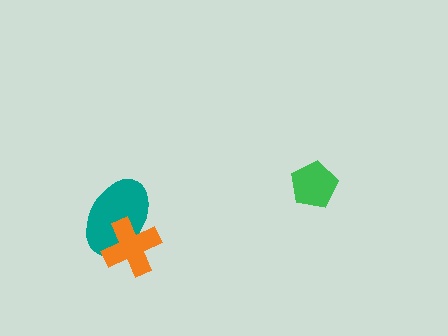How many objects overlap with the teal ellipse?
1 object overlaps with the teal ellipse.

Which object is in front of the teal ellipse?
The orange cross is in front of the teal ellipse.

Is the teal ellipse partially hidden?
Yes, it is partially covered by another shape.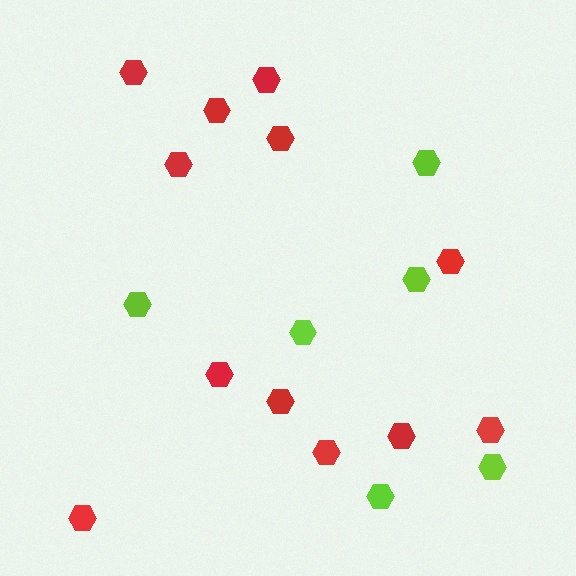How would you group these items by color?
There are 2 groups: one group of lime hexagons (6) and one group of red hexagons (12).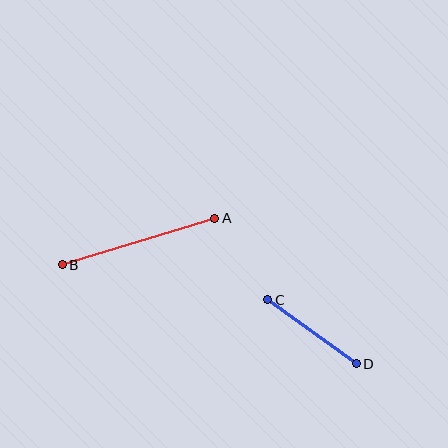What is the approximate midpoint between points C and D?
The midpoint is at approximately (312, 332) pixels.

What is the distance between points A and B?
The distance is approximately 160 pixels.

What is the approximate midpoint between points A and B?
The midpoint is at approximately (139, 242) pixels.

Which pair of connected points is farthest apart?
Points A and B are farthest apart.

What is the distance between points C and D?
The distance is approximately 109 pixels.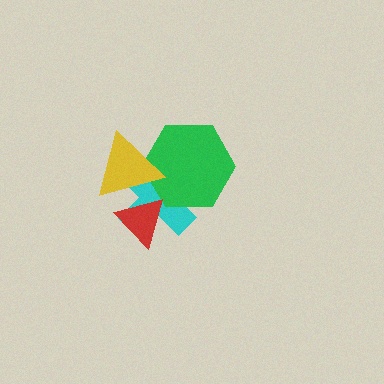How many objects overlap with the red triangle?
2 objects overlap with the red triangle.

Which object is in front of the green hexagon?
The yellow triangle is in front of the green hexagon.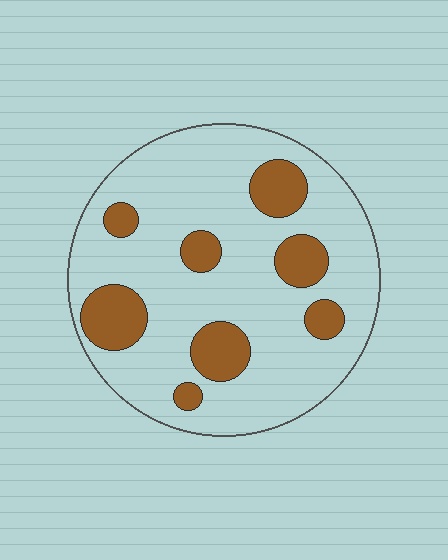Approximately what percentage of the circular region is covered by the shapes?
Approximately 20%.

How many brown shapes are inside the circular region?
8.